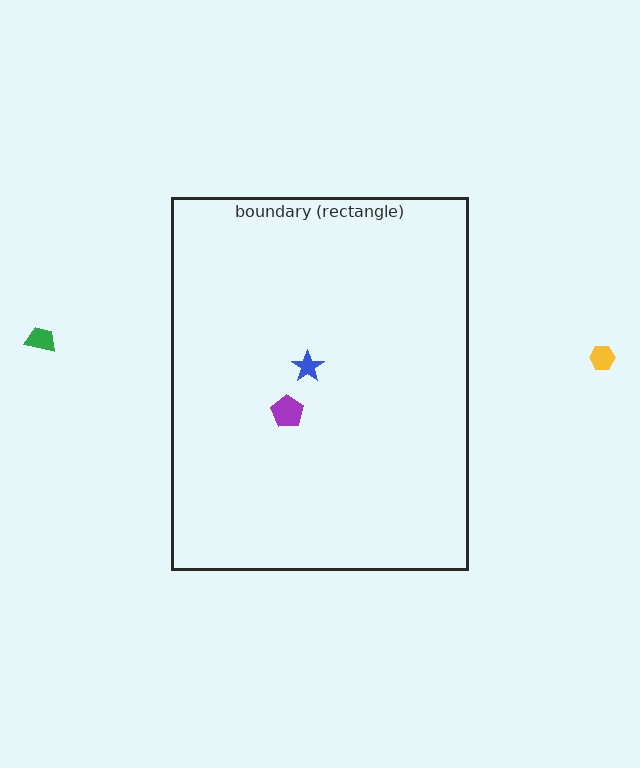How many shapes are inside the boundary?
2 inside, 2 outside.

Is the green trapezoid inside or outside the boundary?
Outside.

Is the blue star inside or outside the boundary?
Inside.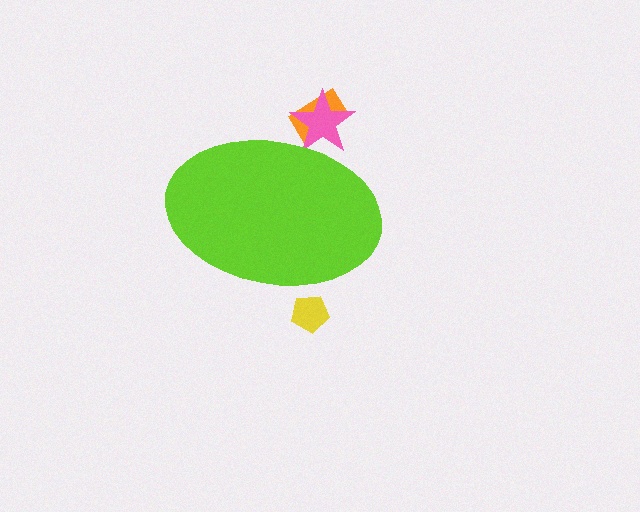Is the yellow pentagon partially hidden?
Yes, the yellow pentagon is partially hidden behind the lime ellipse.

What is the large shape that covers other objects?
A lime ellipse.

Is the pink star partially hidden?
Yes, the pink star is partially hidden behind the lime ellipse.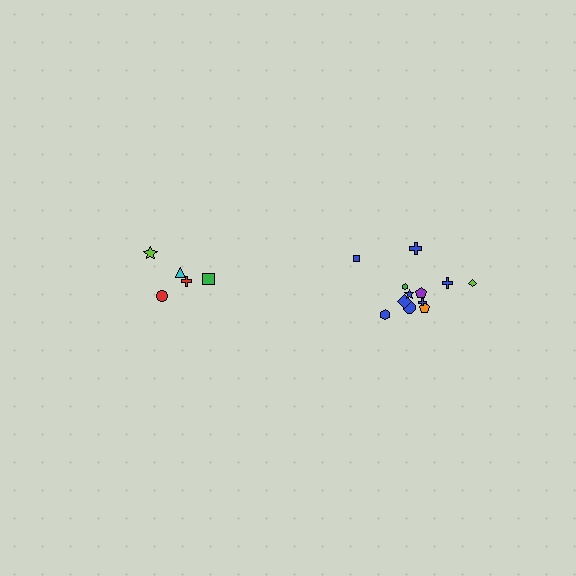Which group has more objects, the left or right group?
The right group.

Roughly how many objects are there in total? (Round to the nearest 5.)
Roughly 15 objects in total.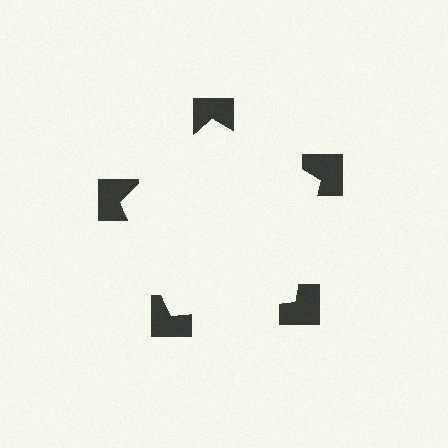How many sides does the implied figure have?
5 sides.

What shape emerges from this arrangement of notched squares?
An illusory pentagon — its edges are inferred from the aligned wedge cuts in the notched squares, not physically drawn.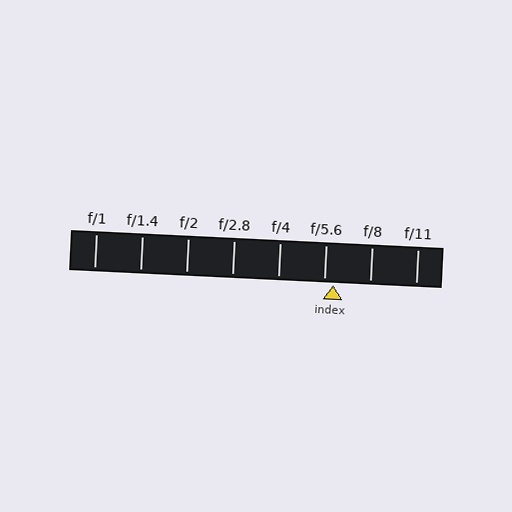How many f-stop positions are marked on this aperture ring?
There are 8 f-stop positions marked.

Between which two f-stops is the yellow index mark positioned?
The index mark is between f/5.6 and f/8.